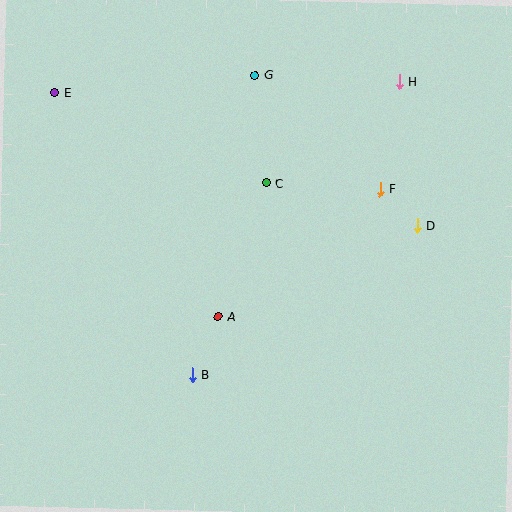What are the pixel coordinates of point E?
Point E is at (55, 93).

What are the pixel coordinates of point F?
Point F is at (380, 189).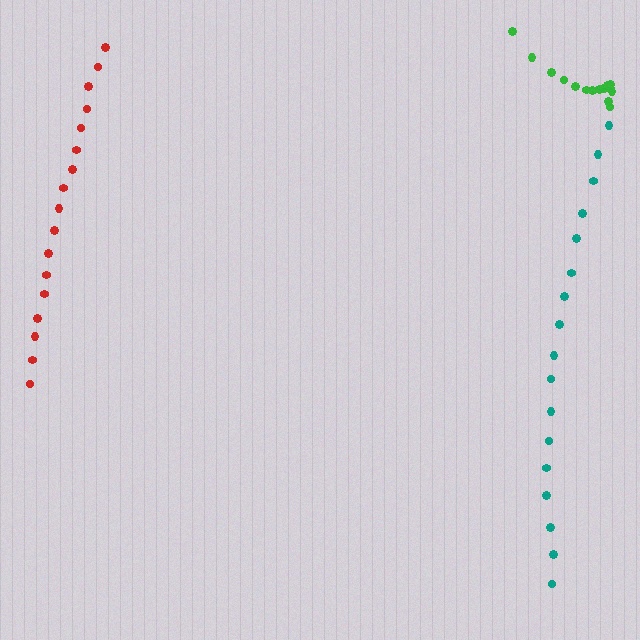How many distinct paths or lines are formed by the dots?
There are 3 distinct paths.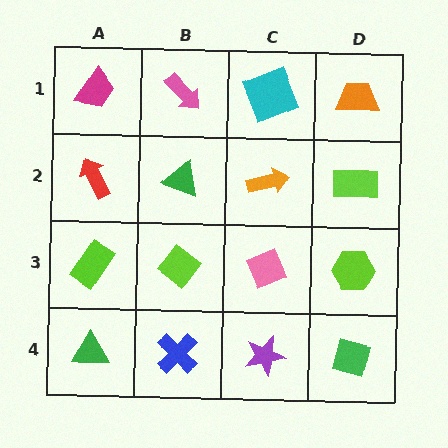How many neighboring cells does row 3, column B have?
4.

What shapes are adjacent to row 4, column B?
A lime diamond (row 3, column B), a green triangle (row 4, column A), a purple star (row 4, column C).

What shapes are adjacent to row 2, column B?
A pink arrow (row 1, column B), a lime diamond (row 3, column B), a red arrow (row 2, column A), an orange arrow (row 2, column C).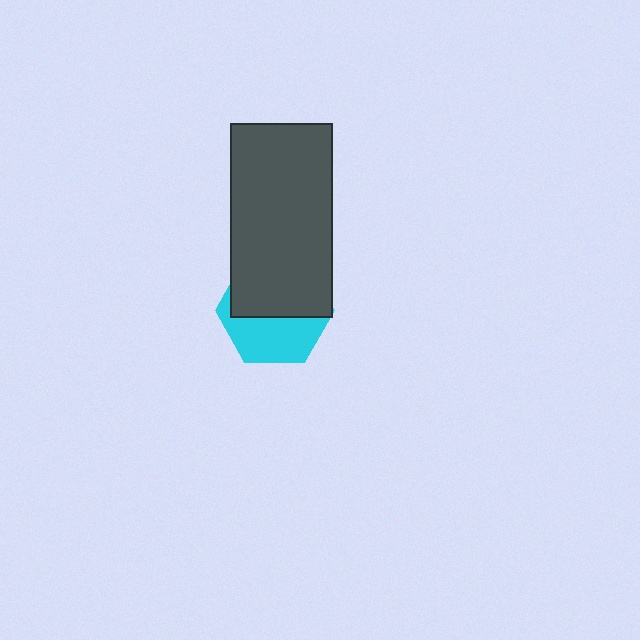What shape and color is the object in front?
The object in front is a dark gray rectangle.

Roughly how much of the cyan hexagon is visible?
A small part of it is visible (roughly 44%).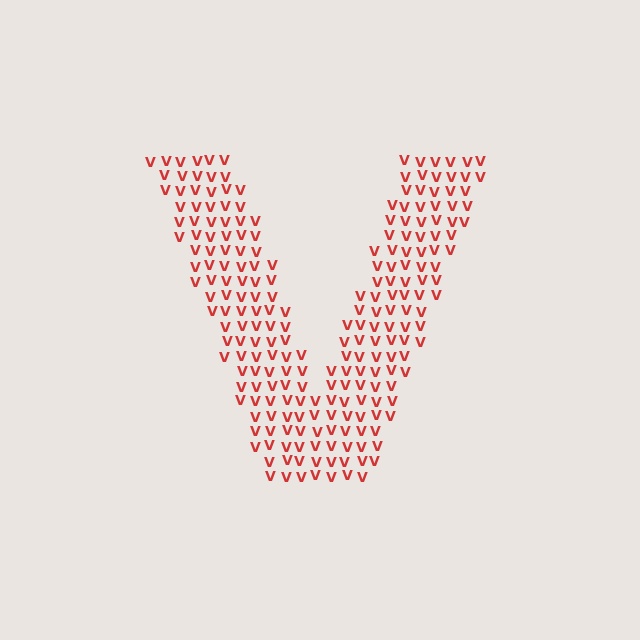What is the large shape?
The large shape is the letter V.